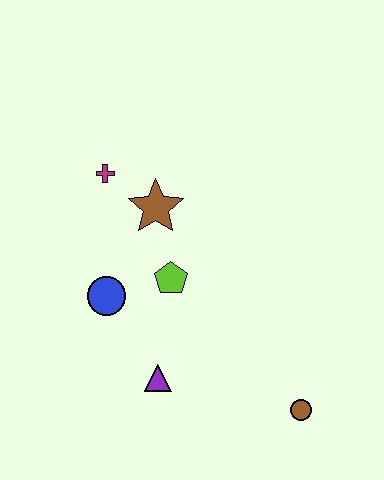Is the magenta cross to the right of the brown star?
No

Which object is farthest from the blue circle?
The brown circle is farthest from the blue circle.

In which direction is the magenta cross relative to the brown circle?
The magenta cross is above the brown circle.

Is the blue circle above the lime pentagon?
No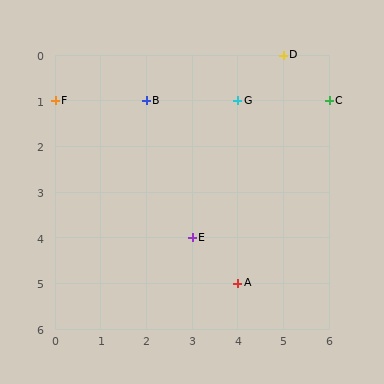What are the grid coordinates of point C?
Point C is at grid coordinates (6, 1).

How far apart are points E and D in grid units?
Points E and D are 2 columns and 4 rows apart (about 4.5 grid units diagonally).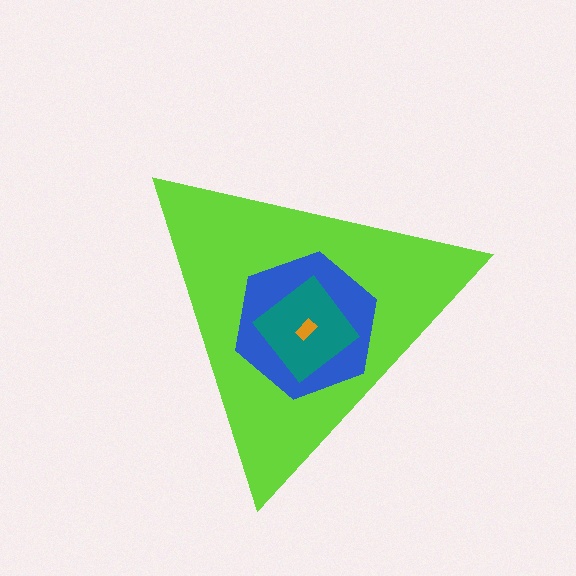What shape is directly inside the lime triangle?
The blue hexagon.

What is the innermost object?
The orange rectangle.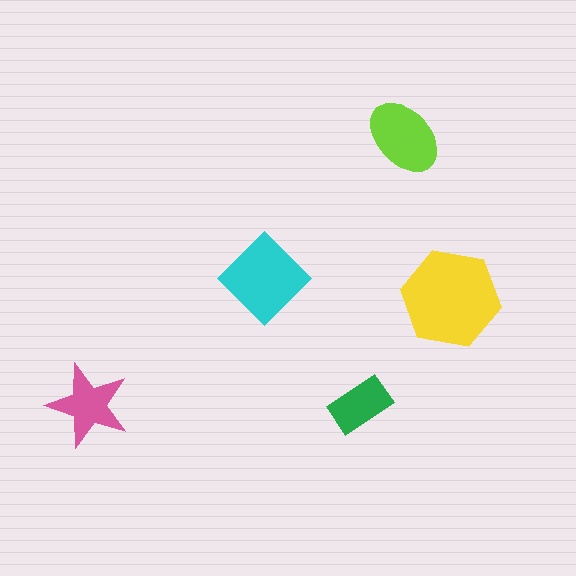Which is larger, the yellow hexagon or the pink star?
The yellow hexagon.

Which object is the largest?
The yellow hexagon.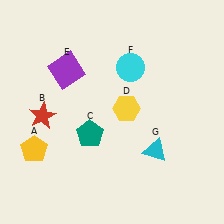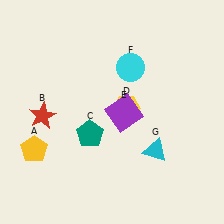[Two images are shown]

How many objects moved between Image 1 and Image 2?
1 object moved between the two images.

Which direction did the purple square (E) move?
The purple square (E) moved right.